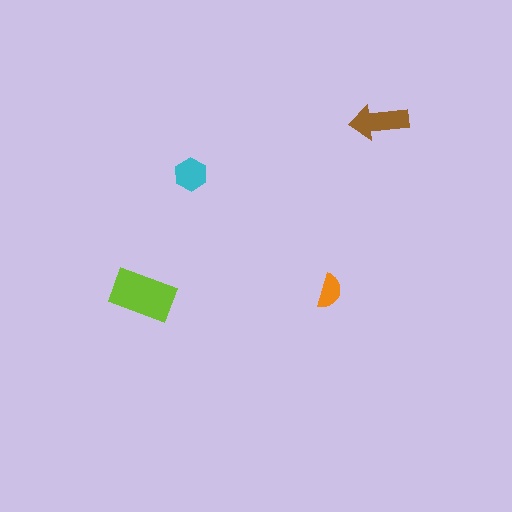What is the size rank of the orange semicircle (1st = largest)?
4th.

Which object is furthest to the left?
The lime rectangle is leftmost.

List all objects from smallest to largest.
The orange semicircle, the cyan hexagon, the brown arrow, the lime rectangle.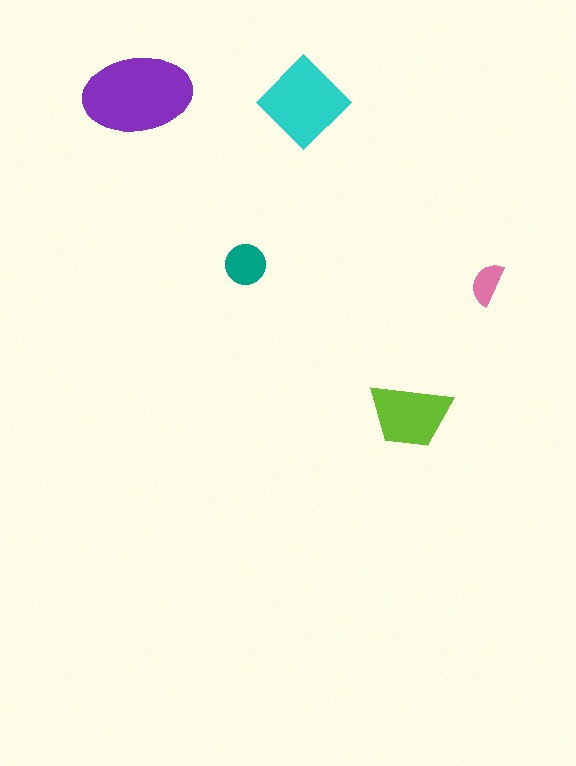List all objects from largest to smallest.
The purple ellipse, the cyan diamond, the lime trapezoid, the teal circle, the pink semicircle.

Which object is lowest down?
The lime trapezoid is bottommost.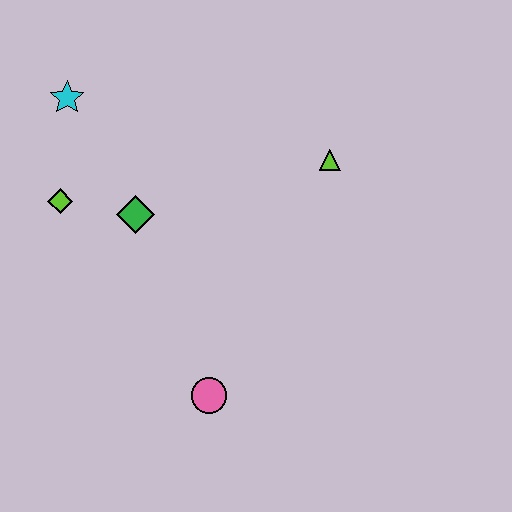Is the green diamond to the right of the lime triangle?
No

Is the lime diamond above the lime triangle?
No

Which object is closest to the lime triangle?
The green diamond is closest to the lime triangle.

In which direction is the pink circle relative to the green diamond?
The pink circle is below the green diamond.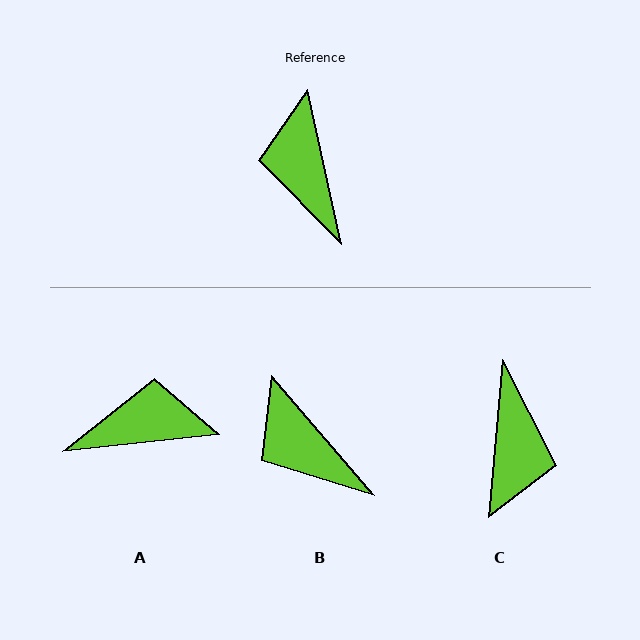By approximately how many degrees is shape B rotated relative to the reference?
Approximately 28 degrees counter-clockwise.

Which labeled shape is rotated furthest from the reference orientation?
C, about 163 degrees away.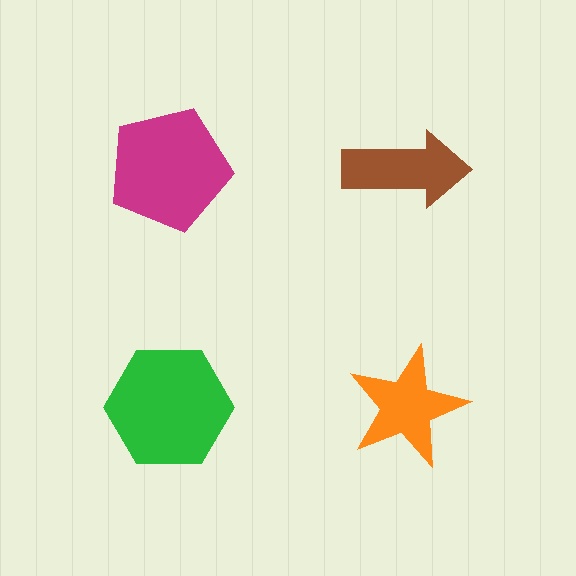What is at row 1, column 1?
A magenta pentagon.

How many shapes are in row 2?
2 shapes.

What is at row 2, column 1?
A green hexagon.